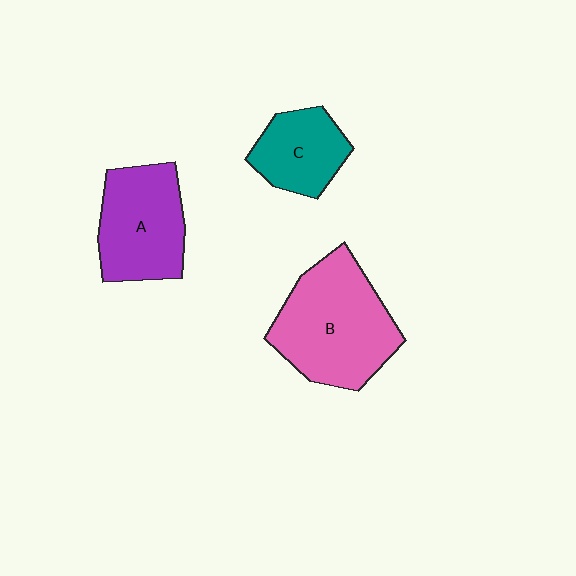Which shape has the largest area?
Shape B (pink).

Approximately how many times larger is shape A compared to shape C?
Approximately 1.4 times.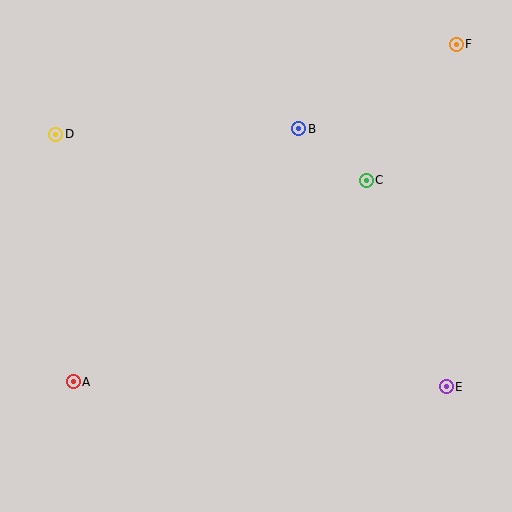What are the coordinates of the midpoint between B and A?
The midpoint between B and A is at (186, 255).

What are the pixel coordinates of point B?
Point B is at (299, 129).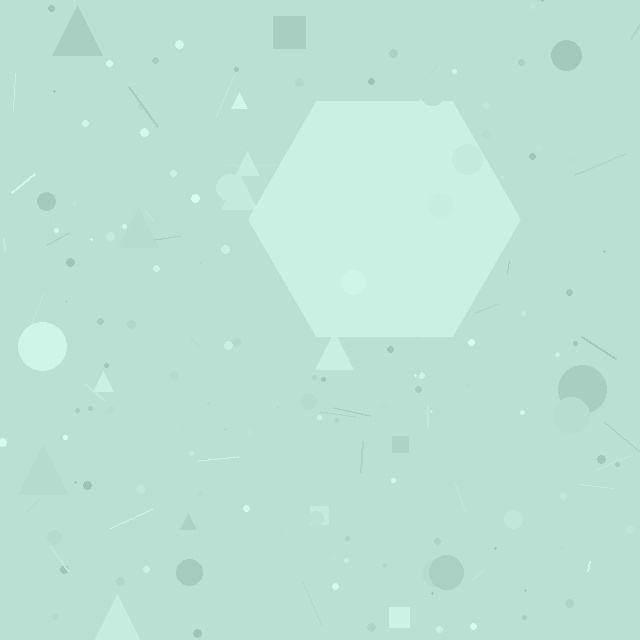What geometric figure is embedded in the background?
A hexagon is embedded in the background.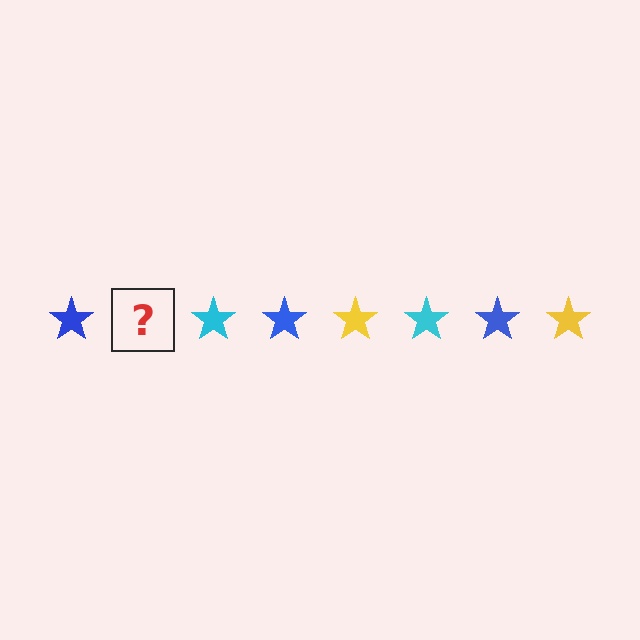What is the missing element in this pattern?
The missing element is a yellow star.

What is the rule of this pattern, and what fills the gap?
The rule is that the pattern cycles through blue, yellow, cyan stars. The gap should be filled with a yellow star.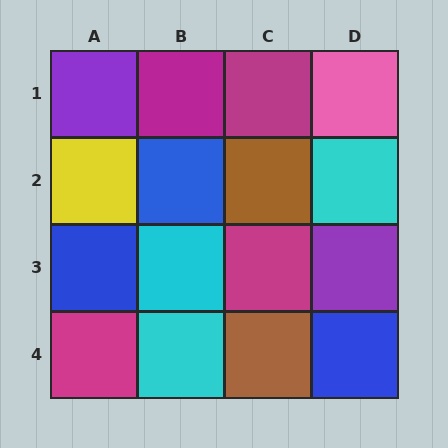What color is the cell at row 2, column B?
Blue.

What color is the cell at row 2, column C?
Brown.